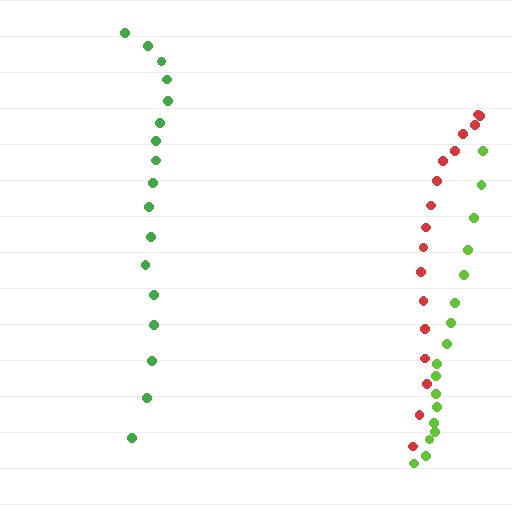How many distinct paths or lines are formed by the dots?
There are 3 distinct paths.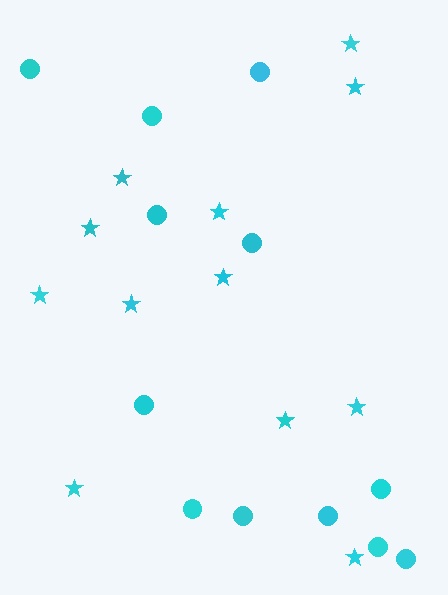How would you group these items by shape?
There are 2 groups: one group of stars (12) and one group of circles (12).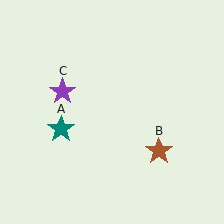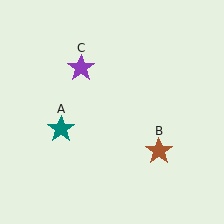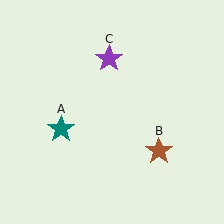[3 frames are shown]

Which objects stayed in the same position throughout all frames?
Teal star (object A) and brown star (object B) remained stationary.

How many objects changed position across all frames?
1 object changed position: purple star (object C).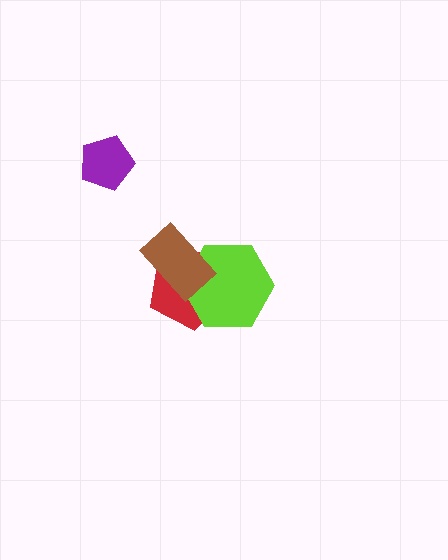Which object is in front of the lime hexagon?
The brown rectangle is in front of the lime hexagon.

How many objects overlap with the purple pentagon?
0 objects overlap with the purple pentagon.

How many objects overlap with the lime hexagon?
2 objects overlap with the lime hexagon.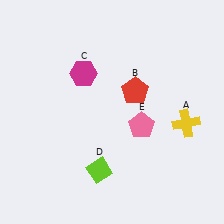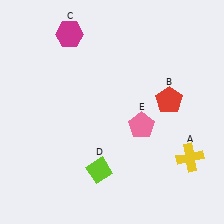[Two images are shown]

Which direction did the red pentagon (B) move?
The red pentagon (B) moved right.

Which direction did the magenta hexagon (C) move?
The magenta hexagon (C) moved up.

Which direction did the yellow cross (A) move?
The yellow cross (A) moved down.